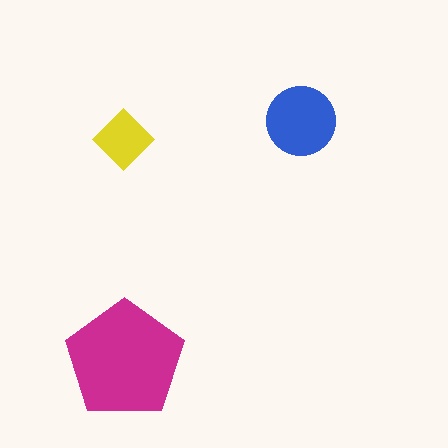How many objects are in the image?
There are 3 objects in the image.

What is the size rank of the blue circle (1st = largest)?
2nd.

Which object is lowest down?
The magenta pentagon is bottommost.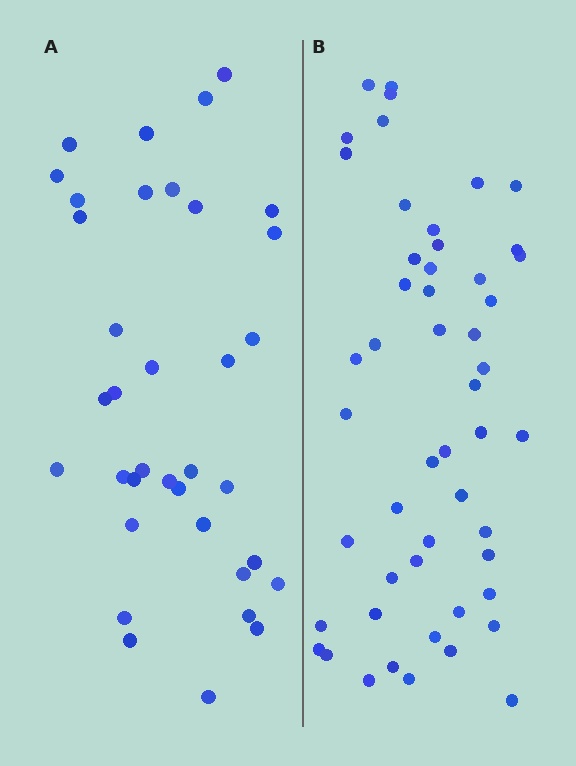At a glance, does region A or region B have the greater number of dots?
Region B (the right region) has more dots.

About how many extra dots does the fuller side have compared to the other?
Region B has approximately 15 more dots than region A.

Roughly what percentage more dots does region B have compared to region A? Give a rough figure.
About 40% more.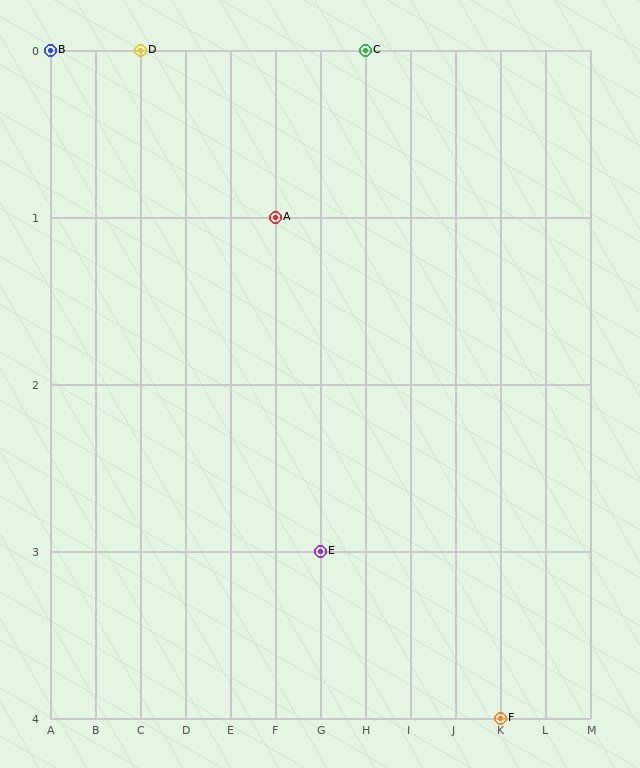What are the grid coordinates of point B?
Point B is at grid coordinates (A, 0).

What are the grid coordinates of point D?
Point D is at grid coordinates (C, 0).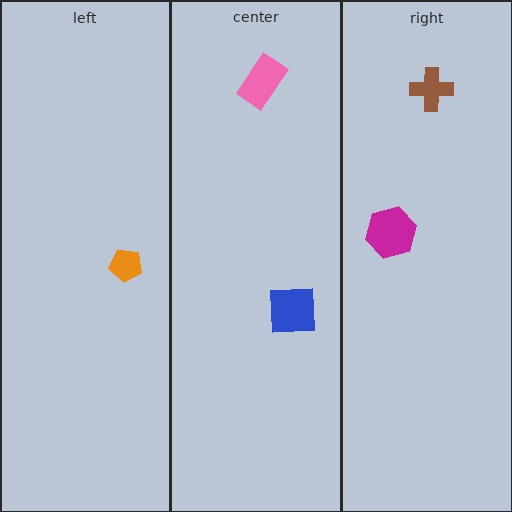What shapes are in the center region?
The pink rectangle, the blue square.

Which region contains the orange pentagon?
The left region.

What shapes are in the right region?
The brown cross, the magenta hexagon.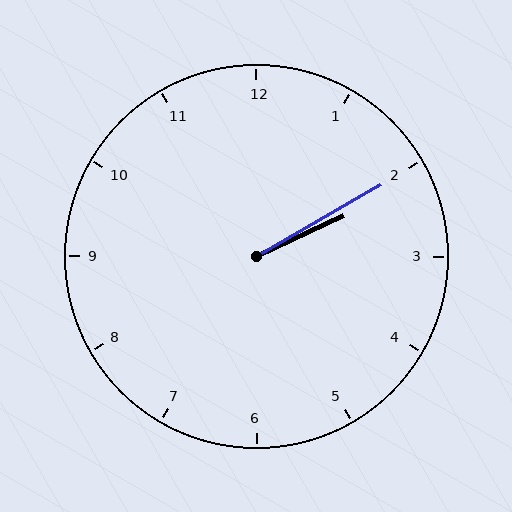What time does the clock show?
2:10.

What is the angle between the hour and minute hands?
Approximately 5 degrees.